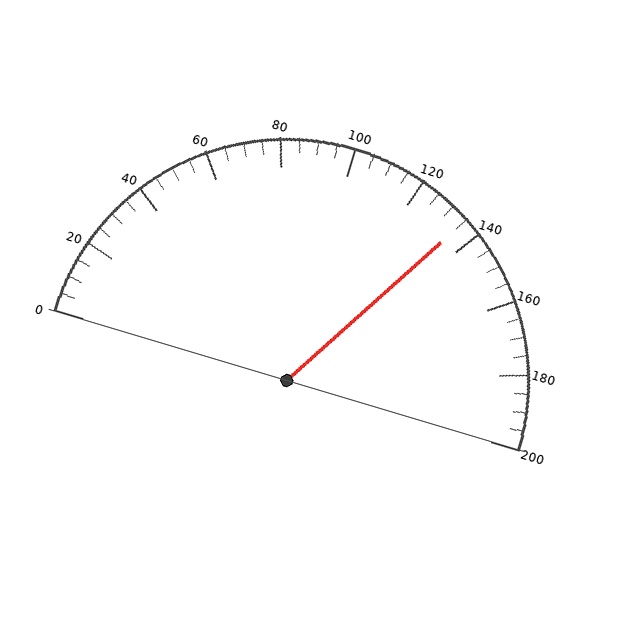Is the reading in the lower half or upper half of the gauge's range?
The reading is in the upper half of the range (0 to 200).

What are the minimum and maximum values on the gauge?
The gauge ranges from 0 to 200.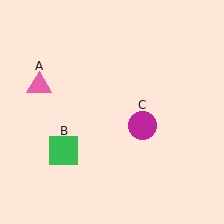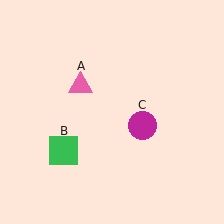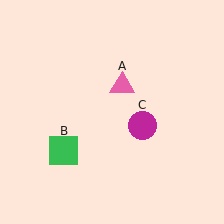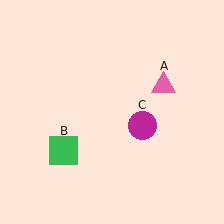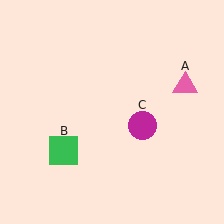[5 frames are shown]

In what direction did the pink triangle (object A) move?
The pink triangle (object A) moved right.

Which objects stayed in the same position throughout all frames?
Green square (object B) and magenta circle (object C) remained stationary.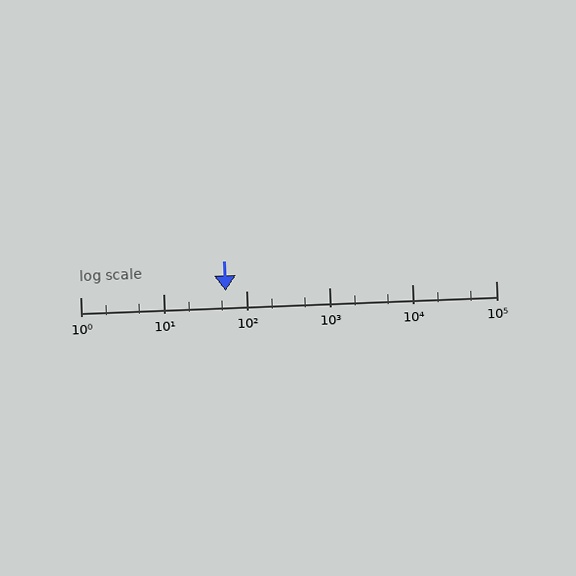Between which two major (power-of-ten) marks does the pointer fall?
The pointer is between 10 and 100.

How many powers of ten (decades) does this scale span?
The scale spans 5 decades, from 1 to 100000.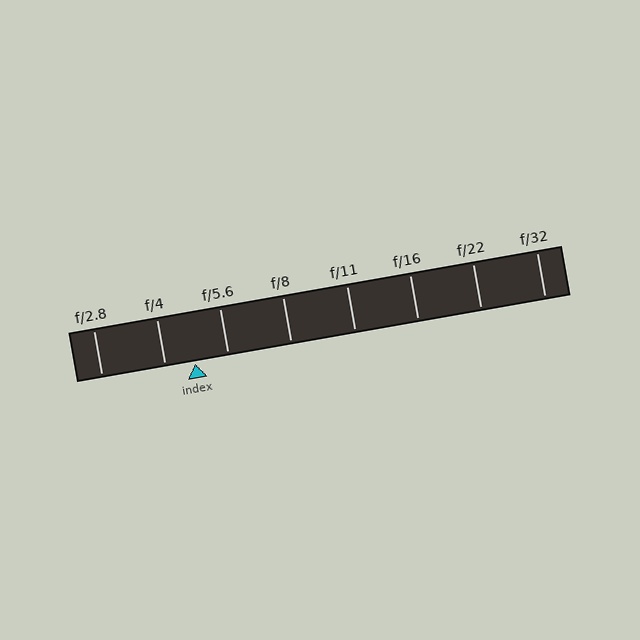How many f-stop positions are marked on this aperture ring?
There are 8 f-stop positions marked.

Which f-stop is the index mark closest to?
The index mark is closest to f/4.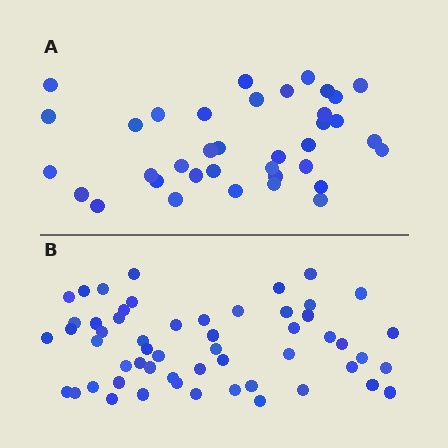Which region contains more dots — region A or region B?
Region B (the bottom region) has more dots.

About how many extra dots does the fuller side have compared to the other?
Region B has approximately 20 more dots than region A.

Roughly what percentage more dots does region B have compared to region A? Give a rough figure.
About 50% more.